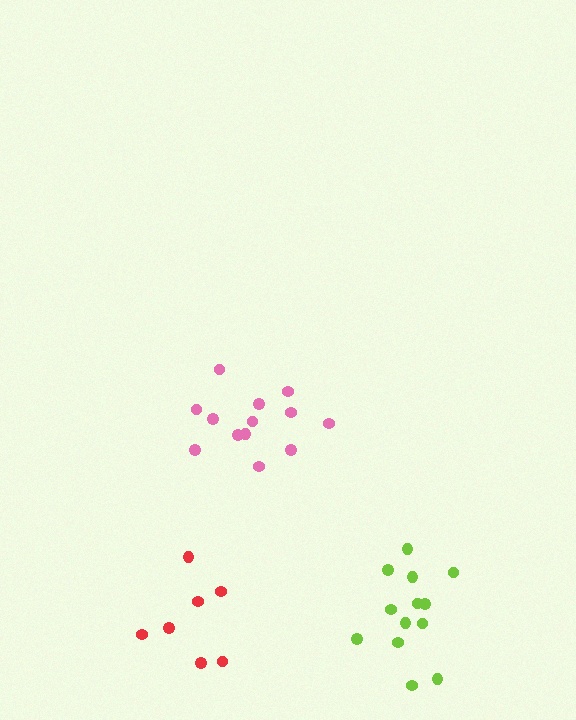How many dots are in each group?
Group 1: 13 dots, Group 2: 7 dots, Group 3: 13 dots (33 total).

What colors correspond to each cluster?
The clusters are colored: pink, red, lime.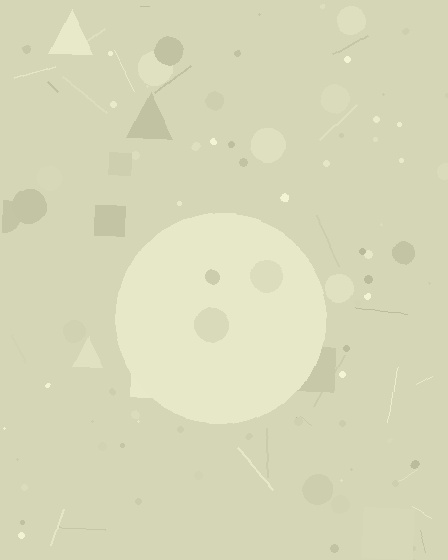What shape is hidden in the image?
A circle is hidden in the image.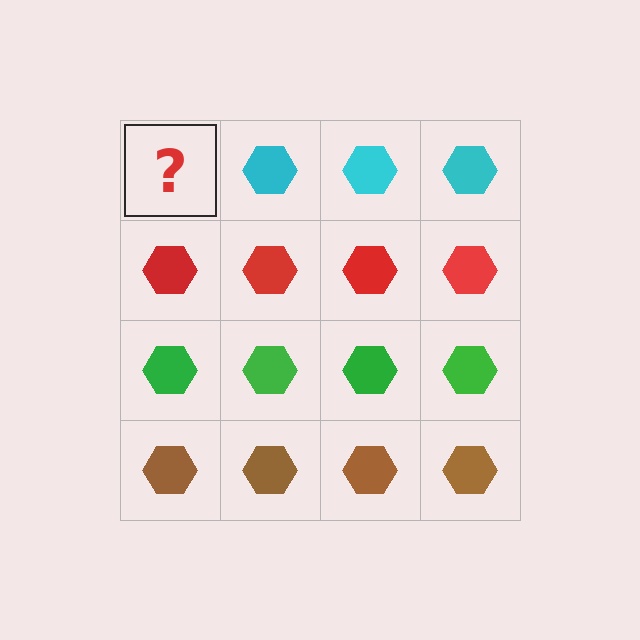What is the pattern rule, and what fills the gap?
The rule is that each row has a consistent color. The gap should be filled with a cyan hexagon.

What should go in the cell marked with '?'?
The missing cell should contain a cyan hexagon.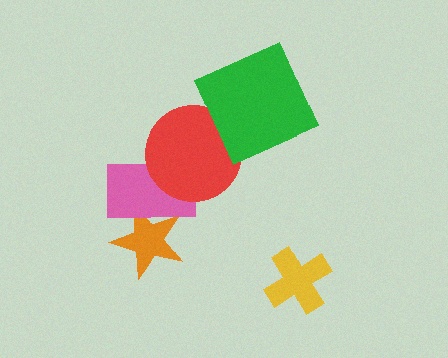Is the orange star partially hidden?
Yes, it is partially covered by another shape.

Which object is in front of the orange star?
The pink rectangle is in front of the orange star.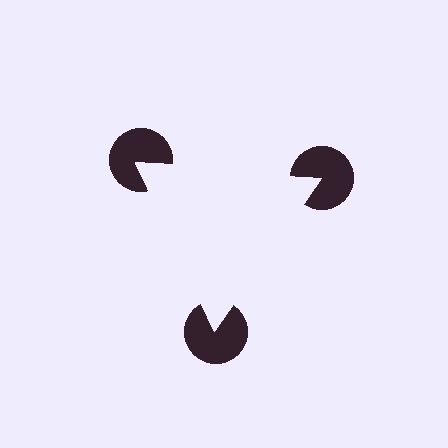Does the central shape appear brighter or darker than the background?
It typically appears slightly brighter than the background, even though no actual brightness change is drawn.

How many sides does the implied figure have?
3 sides.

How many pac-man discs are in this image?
There are 3 — one at each vertex of the illusory triangle.